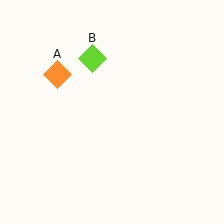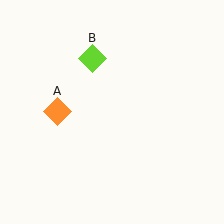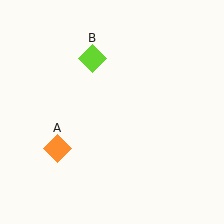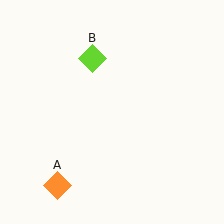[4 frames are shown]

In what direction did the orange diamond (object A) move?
The orange diamond (object A) moved down.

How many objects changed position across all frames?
1 object changed position: orange diamond (object A).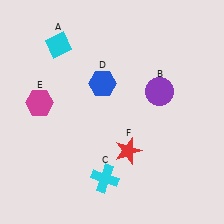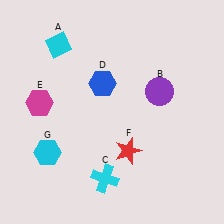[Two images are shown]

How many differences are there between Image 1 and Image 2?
There is 1 difference between the two images.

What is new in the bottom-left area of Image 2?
A cyan hexagon (G) was added in the bottom-left area of Image 2.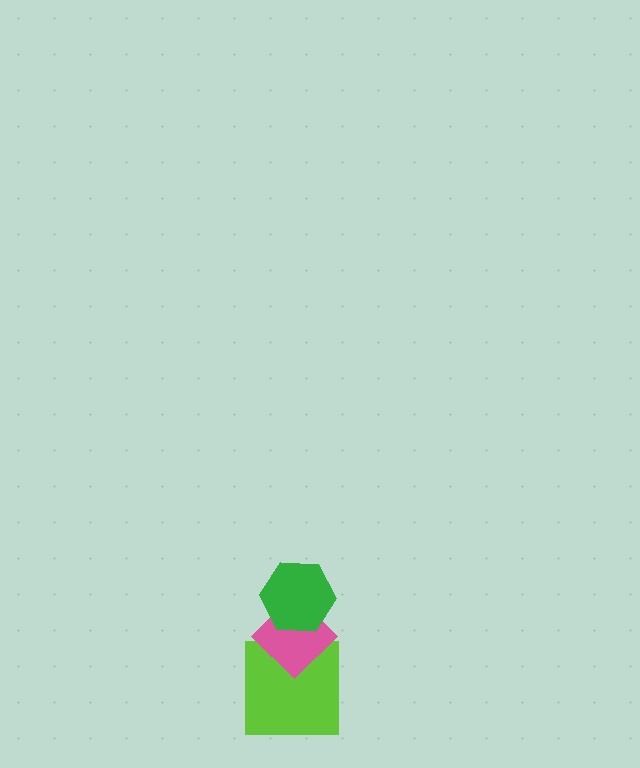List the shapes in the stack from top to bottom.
From top to bottom: the green hexagon, the pink diamond, the lime square.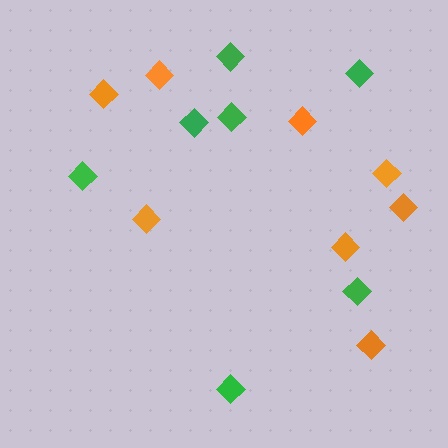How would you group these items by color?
There are 2 groups: one group of orange diamonds (8) and one group of green diamonds (7).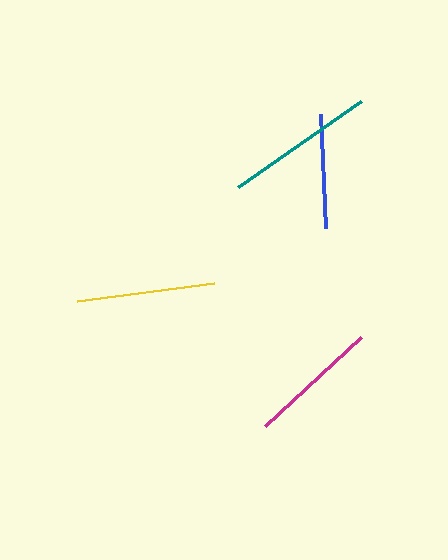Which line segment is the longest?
The teal line is the longest at approximately 150 pixels.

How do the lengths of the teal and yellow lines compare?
The teal and yellow lines are approximately the same length.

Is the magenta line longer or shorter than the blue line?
The magenta line is longer than the blue line.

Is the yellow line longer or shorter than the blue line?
The yellow line is longer than the blue line.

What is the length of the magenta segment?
The magenta segment is approximately 130 pixels long.